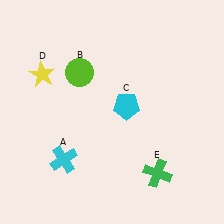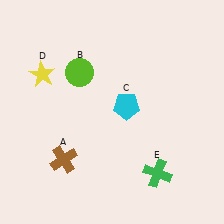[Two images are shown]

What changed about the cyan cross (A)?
In Image 1, A is cyan. In Image 2, it changed to brown.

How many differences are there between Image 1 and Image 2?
There is 1 difference between the two images.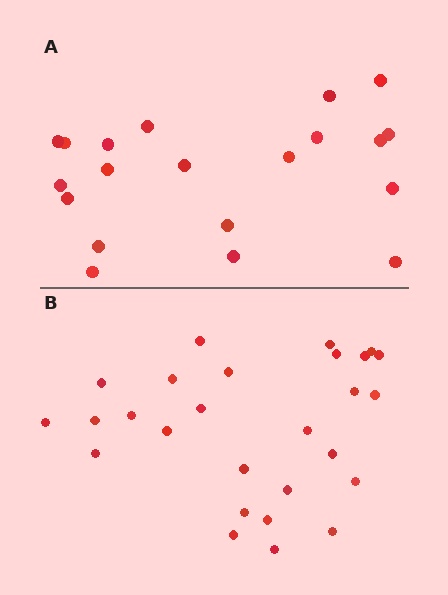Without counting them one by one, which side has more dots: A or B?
Region B (the bottom region) has more dots.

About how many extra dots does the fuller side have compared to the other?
Region B has roughly 8 or so more dots than region A.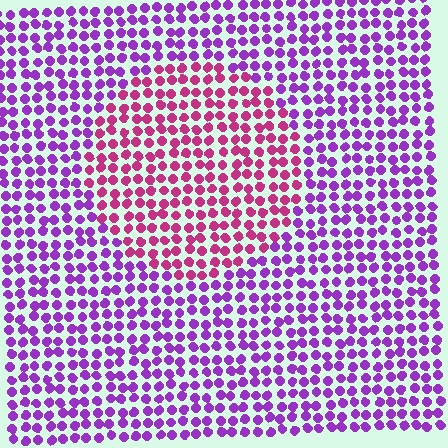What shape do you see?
I see a circle.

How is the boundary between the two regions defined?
The boundary is defined purely by a slight shift in hue (about 43 degrees). Spacing, size, and orientation are identical on both sides.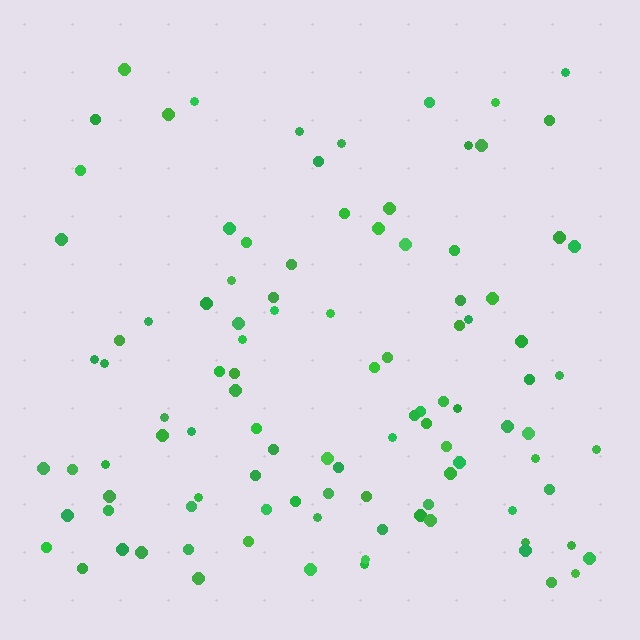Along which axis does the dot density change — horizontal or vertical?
Vertical.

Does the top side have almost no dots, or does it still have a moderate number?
Still a moderate number, just noticeably fewer than the bottom.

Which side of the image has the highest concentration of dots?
The bottom.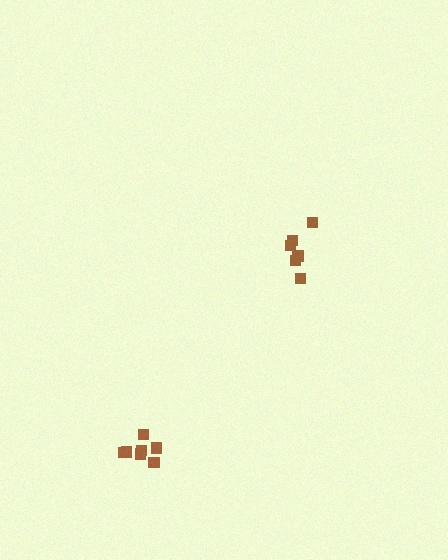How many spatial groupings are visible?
There are 2 spatial groupings.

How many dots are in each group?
Group 1: 7 dots, Group 2: 6 dots (13 total).